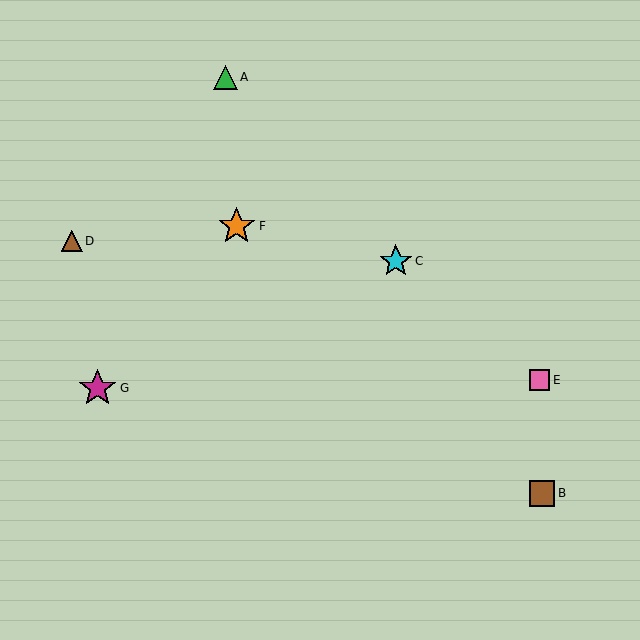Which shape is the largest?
The magenta star (labeled G) is the largest.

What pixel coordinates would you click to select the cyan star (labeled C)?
Click at (396, 261) to select the cyan star C.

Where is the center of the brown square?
The center of the brown square is at (542, 493).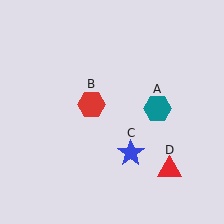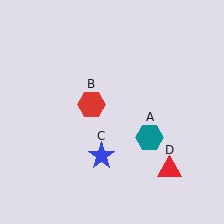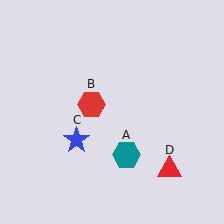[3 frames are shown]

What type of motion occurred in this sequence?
The teal hexagon (object A), blue star (object C) rotated clockwise around the center of the scene.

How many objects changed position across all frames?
2 objects changed position: teal hexagon (object A), blue star (object C).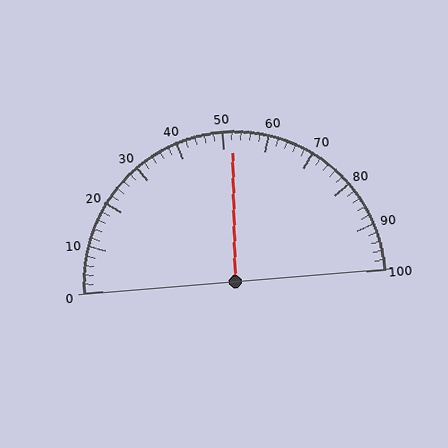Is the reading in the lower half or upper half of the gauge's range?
The reading is in the upper half of the range (0 to 100).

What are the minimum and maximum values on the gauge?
The gauge ranges from 0 to 100.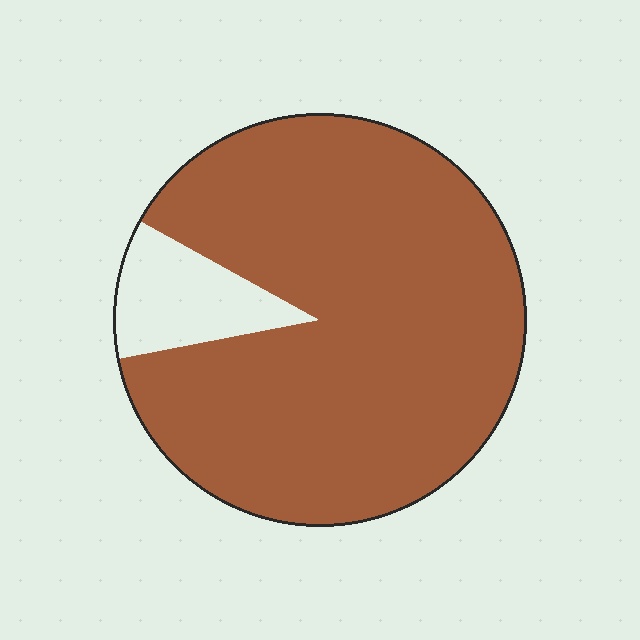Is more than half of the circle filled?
Yes.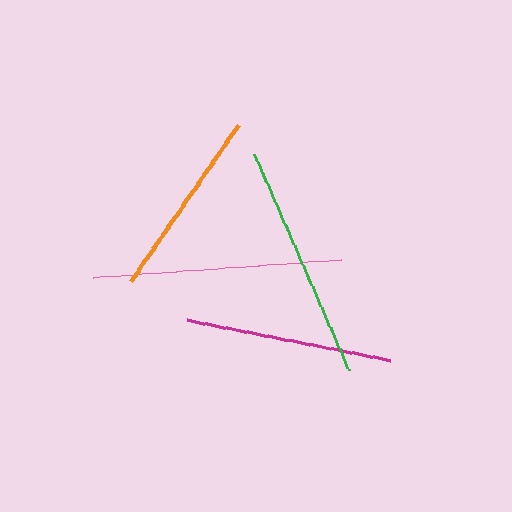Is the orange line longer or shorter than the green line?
The green line is longer than the orange line.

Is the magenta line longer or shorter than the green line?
The green line is longer than the magenta line.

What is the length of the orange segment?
The orange segment is approximately 190 pixels long.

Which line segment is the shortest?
The orange line is the shortest at approximately 190 pixels.